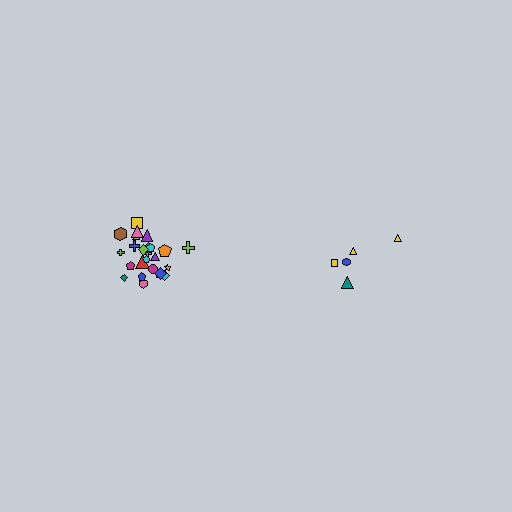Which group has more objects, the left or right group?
The left group.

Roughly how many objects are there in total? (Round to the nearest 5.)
Roughly 30 objects in total.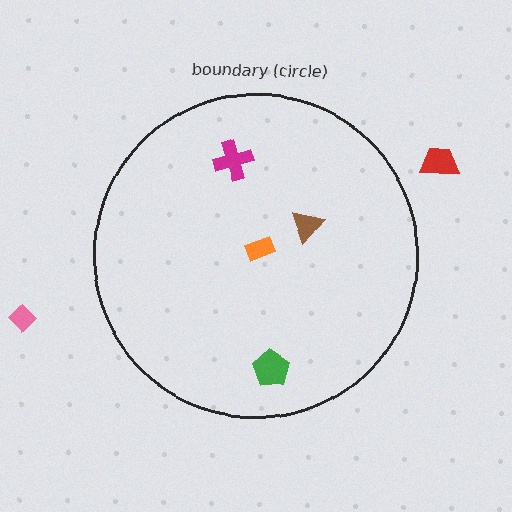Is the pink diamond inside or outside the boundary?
Outside.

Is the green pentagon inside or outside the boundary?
Inside.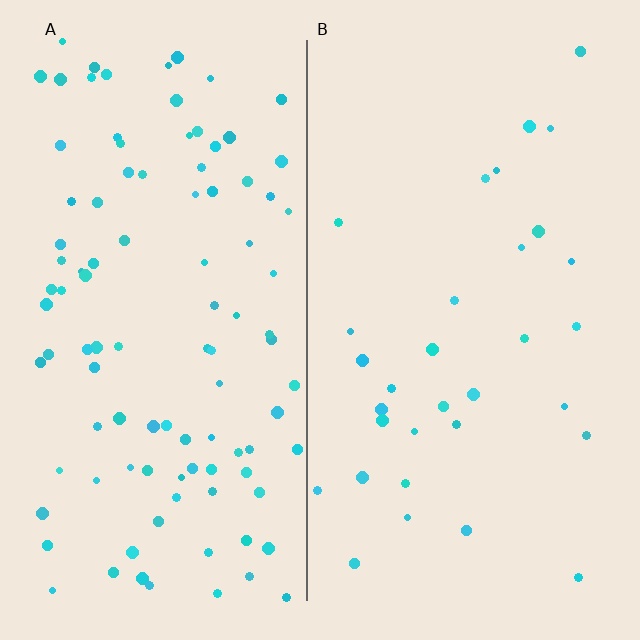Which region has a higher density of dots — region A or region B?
A (the left).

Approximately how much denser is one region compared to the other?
Approximately 3.2× — region A over region B.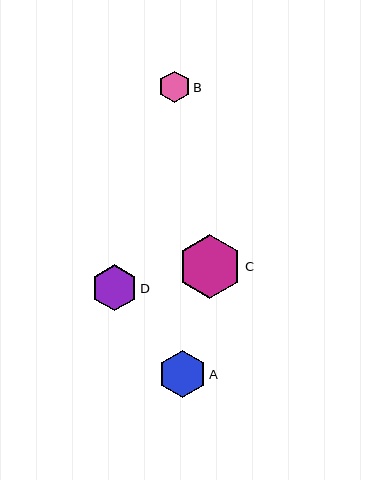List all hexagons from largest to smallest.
From largest to smallest: C, A, D, B.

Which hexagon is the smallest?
Hexagon B is the smallest with a size of approximately 32 pixels.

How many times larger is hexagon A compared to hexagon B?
Hexagon A is approximately 1.5 times the size of hexagon B.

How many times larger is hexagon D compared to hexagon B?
Hexagon D is approximately 1.4 times the size of hexagon B.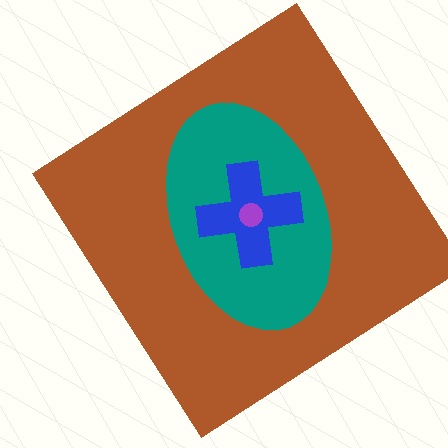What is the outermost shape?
The brown diamond.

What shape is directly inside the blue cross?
The purple circle.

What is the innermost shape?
The purple circle.